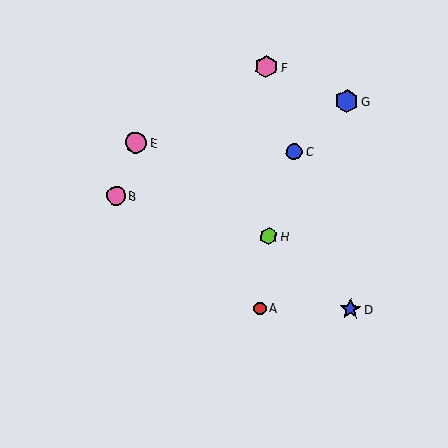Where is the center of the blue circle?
The center of the blue circle is at (294, 152).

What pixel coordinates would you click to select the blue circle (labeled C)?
Click at (294, 152) to select the blue circle C.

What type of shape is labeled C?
Shape C is a blue circle.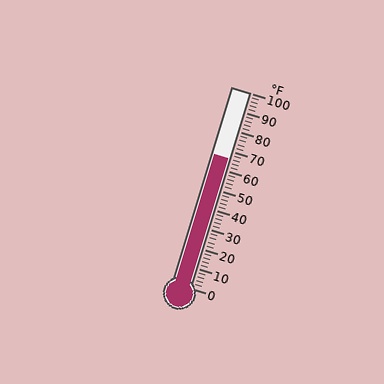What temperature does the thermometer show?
The thermometer shows approximately 66°F.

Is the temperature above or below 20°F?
The temperature is above 20°F.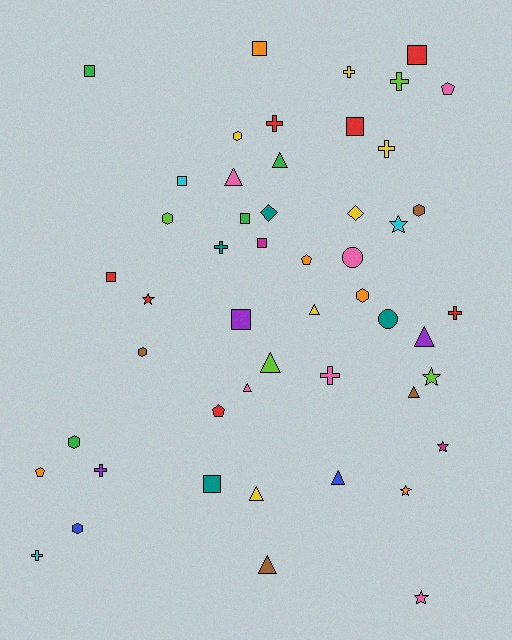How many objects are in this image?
There are 50 objects.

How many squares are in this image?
There are 10 squares.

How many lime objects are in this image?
There are 4 lime objects.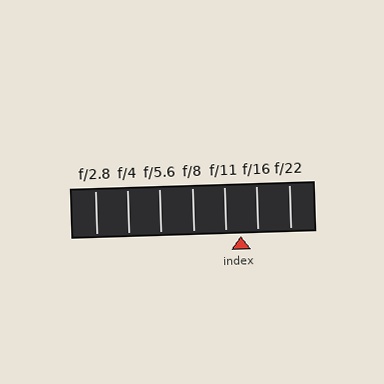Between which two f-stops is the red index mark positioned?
The index mark is between f/11 and f/16.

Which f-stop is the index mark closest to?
The index mark is closest to f/11.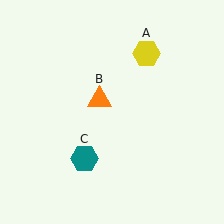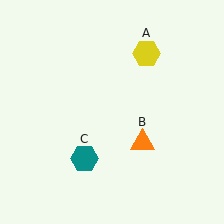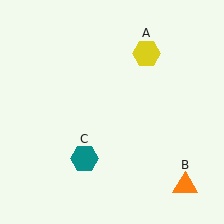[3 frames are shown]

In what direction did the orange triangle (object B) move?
The orange triangle (object B) moved down and to the right.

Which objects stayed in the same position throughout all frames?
Yellow hexagon (object A) and teal hexagon (object C) remained stationary.